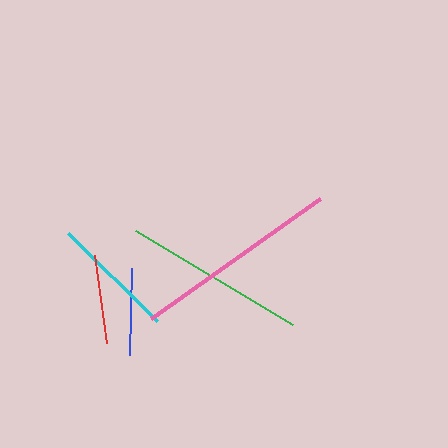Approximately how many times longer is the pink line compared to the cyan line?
The pink line is approximately 1.7 times the length of the cyan line.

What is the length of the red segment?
The red segment is approximately 89 pixels long.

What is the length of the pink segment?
The pink segment is approximately 207 pixels long.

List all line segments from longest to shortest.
From longest to shortest: pink, green, cyan, red, blue.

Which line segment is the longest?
The pink line is the longest at approximately 207 pixels.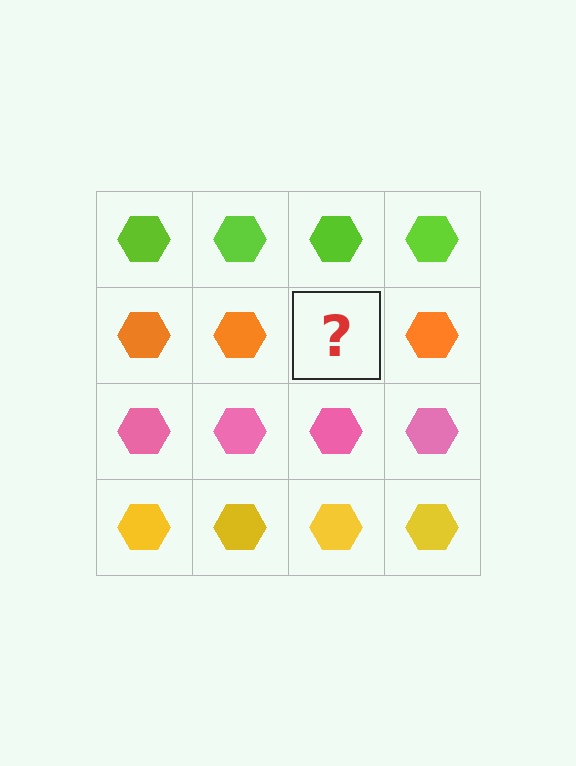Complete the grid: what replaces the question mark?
The question mark should be replaced with an orange hexagon.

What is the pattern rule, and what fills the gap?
The rule is that each row has a consistent color. The gap should be filled with an orange hexagon.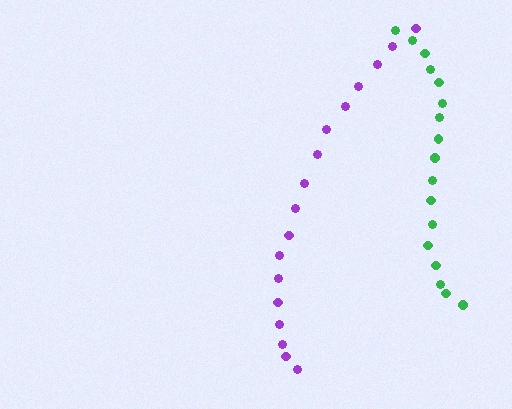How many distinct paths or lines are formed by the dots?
There are 2 distinct paths.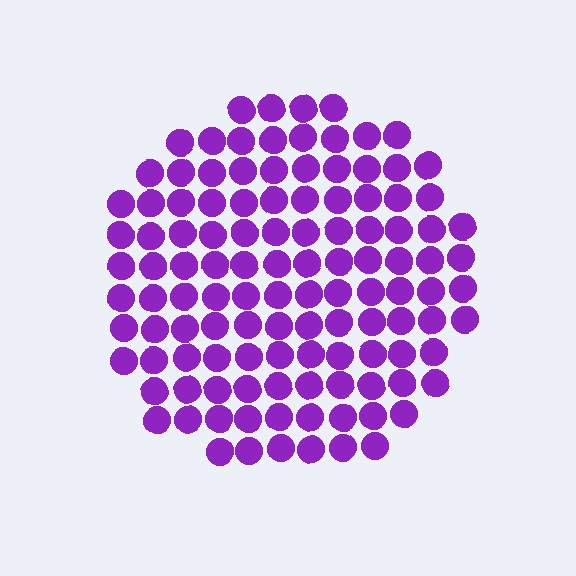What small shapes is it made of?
It is made of small circles.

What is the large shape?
The large shape is a circle.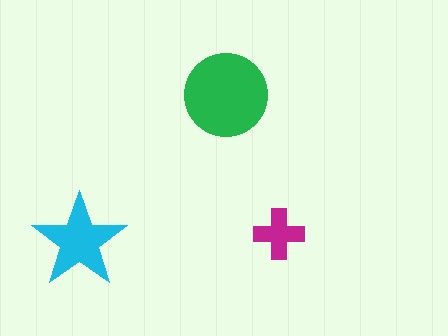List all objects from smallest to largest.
The magenta cross, the cyan star, the green circle.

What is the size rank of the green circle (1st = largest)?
1st.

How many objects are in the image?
There are 3 objects in the image.